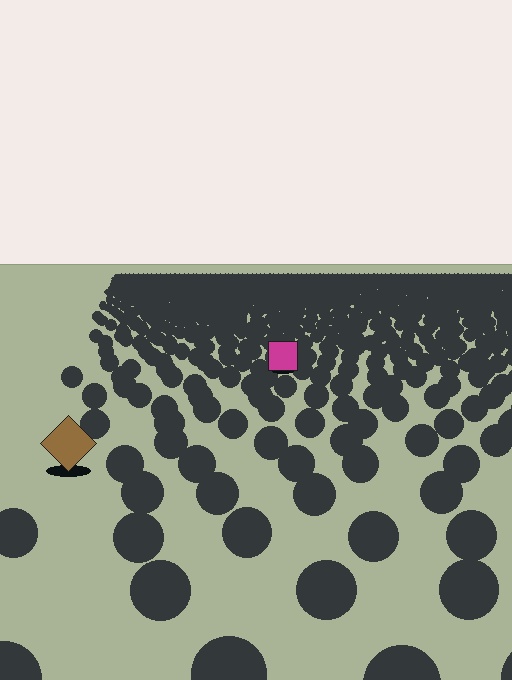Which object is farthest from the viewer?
The magenta square is farthest from the viewer. It appears smaller and the ground texture around it is denser.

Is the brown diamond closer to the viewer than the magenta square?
Yes. The brown diamond is closer — you can tell from the texture gradient: the ground texture is coarser near it.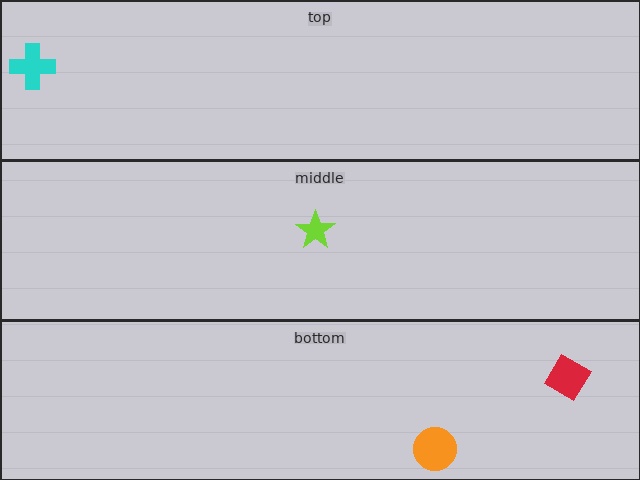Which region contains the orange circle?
The bottom region.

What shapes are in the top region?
The cyan cross.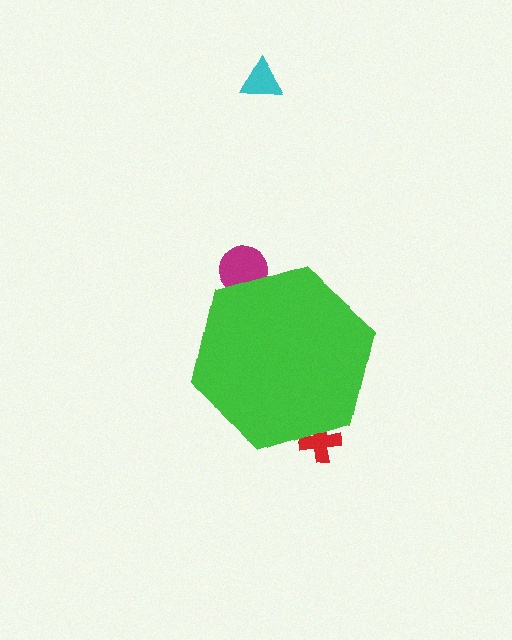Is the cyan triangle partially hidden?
No, the cyan triangle is fully visible.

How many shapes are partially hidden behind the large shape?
2 shapes are partially hidden.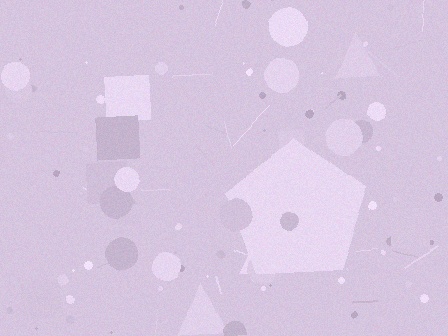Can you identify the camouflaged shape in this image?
The camouflaged shape is a pentagon.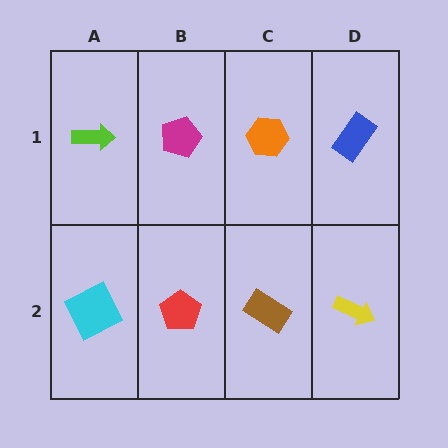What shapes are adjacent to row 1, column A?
A cyan square (row 2, column A), a magenta pentagon (row 1, column B).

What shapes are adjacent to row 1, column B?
A red pentagon (row 2, column B), a lime arrow (row 1, column A), an orange hexagon (row 1, column C).